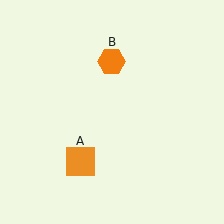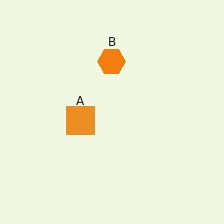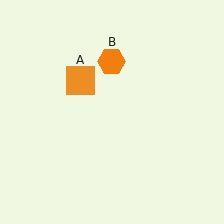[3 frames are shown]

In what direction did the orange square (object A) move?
The orange square (object A) moved up.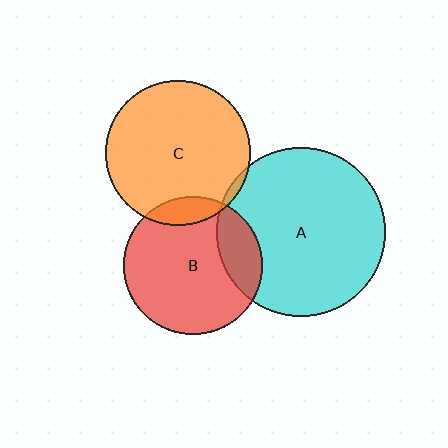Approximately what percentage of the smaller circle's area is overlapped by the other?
Approximately 20%.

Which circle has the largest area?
Circle A (cyan).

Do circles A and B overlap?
Yes.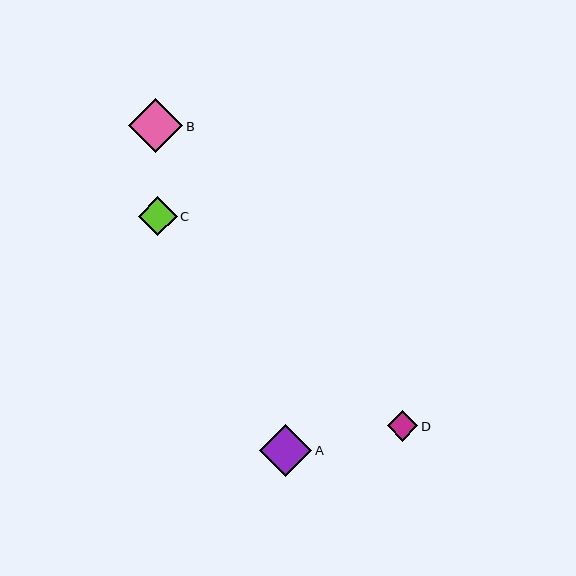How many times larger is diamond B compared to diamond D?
Diamond B is approximately 1.8 times the size of diamond D.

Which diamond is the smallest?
Diamond D is the smallest with a size of approximately 30 pixels.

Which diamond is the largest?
Diamond B is the largest with a size of approximately 54 pixels.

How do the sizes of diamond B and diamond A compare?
Diamond B and diamond A are approximately the same size.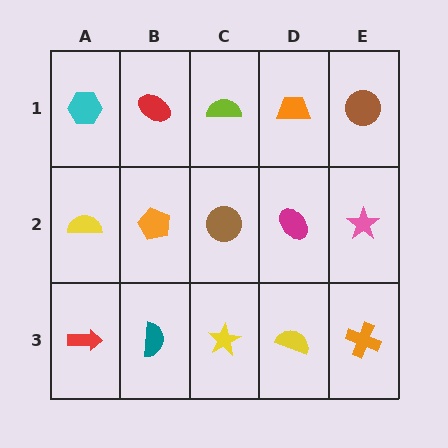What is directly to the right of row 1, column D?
A brown circle.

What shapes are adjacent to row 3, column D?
A magenta ellipse (row 2, column D), a yellow star (row 3, column C), an orange cross (row 3, column E).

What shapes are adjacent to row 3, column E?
A pink star (row 2, column E), a yellow semicircle (row 3, column D).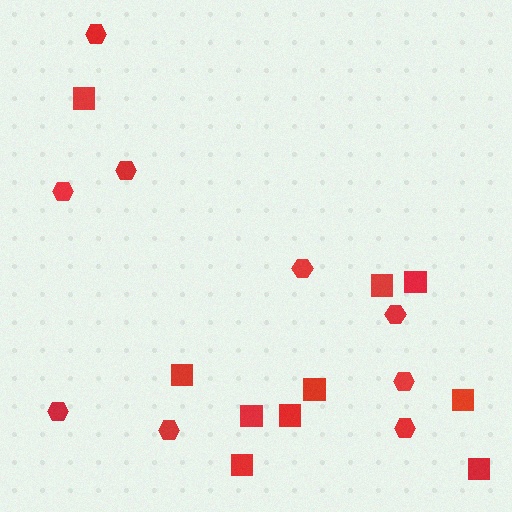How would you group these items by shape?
There are 2 groups: one group of squares (10) and one group of hexagons (9).